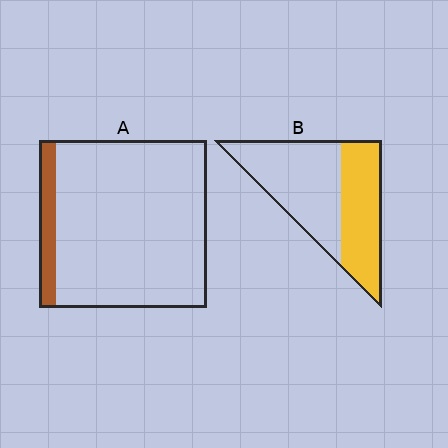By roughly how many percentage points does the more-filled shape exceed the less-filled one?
By roughly 35 percentage points (B over A).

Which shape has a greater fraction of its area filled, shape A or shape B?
Shape B.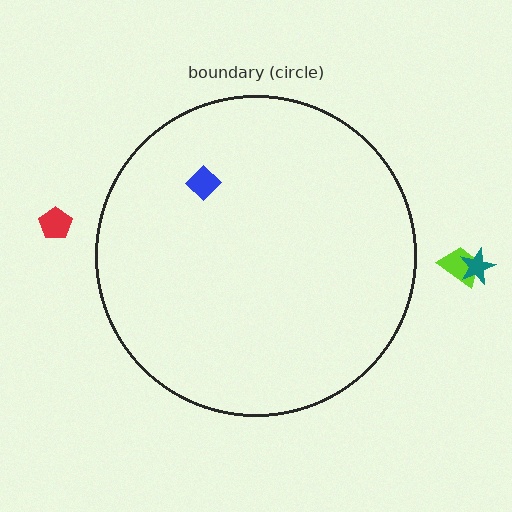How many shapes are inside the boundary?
1 inside, 3 outside.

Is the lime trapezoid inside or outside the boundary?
Outside.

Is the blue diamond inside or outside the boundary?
Inside.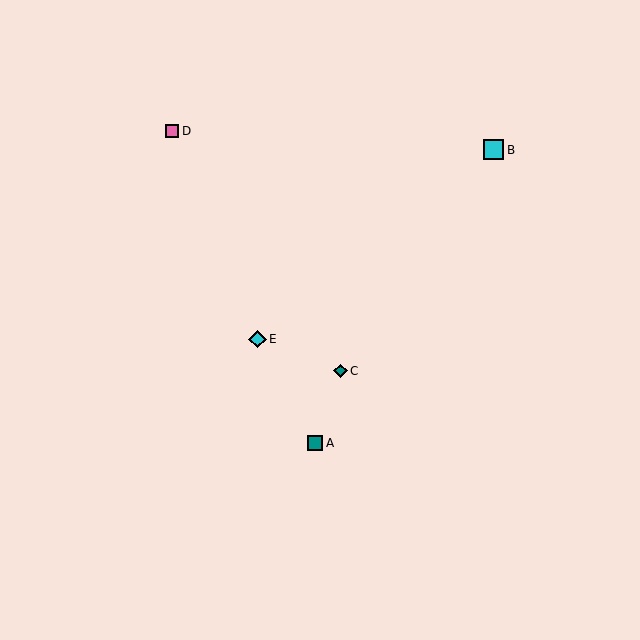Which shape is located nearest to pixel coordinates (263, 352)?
The cyan diamond (labeled E) at (258, 339) is nearest to that location.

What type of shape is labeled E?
Shape E is a cyan diamond.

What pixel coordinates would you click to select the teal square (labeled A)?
Click at (315, 443) to select the teal square A.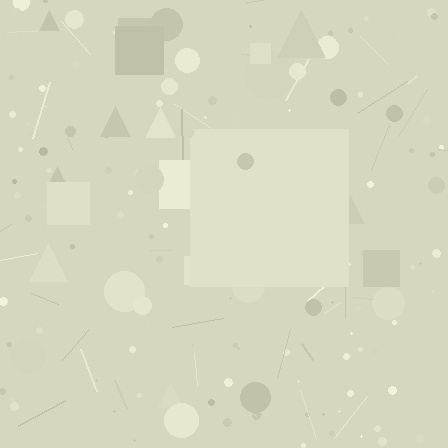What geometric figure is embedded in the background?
A square is embedded in the background.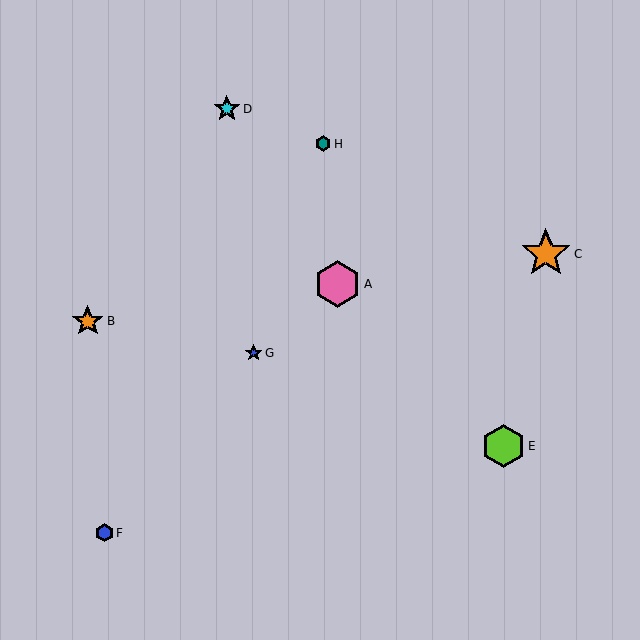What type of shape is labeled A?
Shape A is a pink hexagon.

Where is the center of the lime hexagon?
The center of the lime hexagon is at (503, 446).